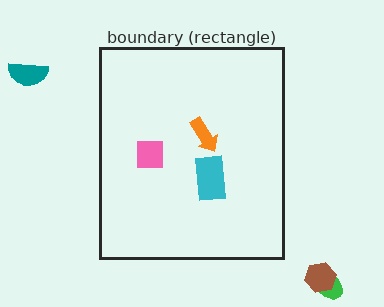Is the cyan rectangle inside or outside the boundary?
Inside.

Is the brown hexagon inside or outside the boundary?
Outside.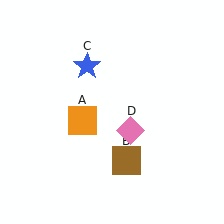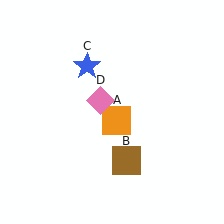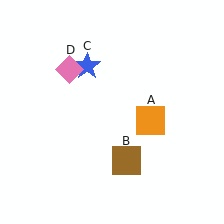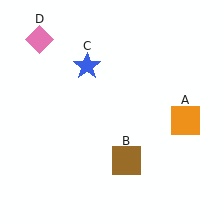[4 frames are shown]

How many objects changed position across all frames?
2 objects changed position: orange square (object A), pink diamond (object D).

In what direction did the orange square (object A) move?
The orange square (object A) moved right.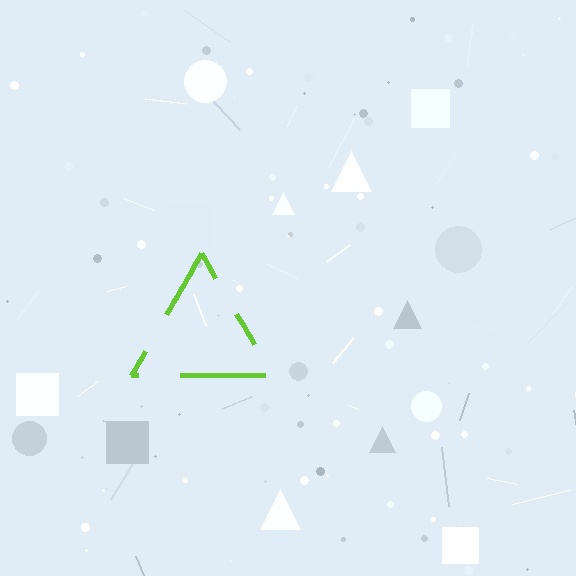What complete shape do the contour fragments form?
The contour fragments form a triangle.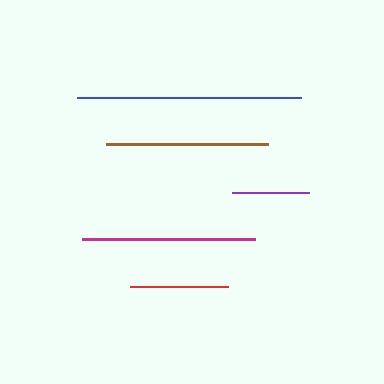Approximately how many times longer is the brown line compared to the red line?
The brown line is approximately 1.6 times the length of the red line.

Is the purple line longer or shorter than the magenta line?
The magenta line is longer than the purple line.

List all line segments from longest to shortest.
From longest to shortest: blue, magenta, brown, red, purple.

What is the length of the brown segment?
The brown segment is approximately 162 pixels long.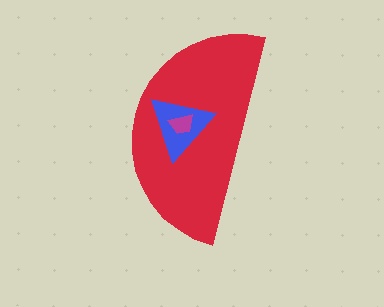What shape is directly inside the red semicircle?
The blue triangle.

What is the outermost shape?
The red semicircle.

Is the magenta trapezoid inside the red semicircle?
Yes.